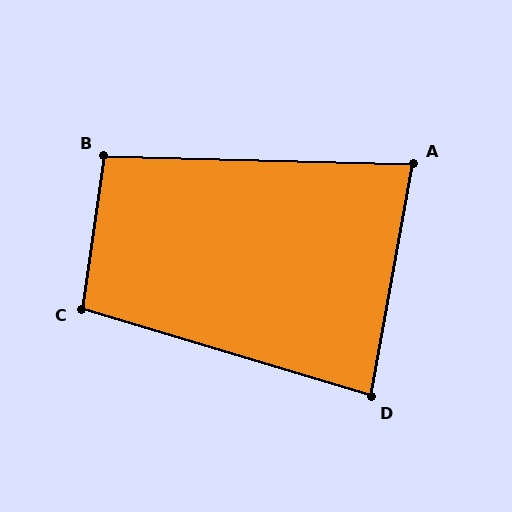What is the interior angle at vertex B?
Approximately 97 degrees (obtuse).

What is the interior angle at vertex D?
Approximately 83 degrees (acute).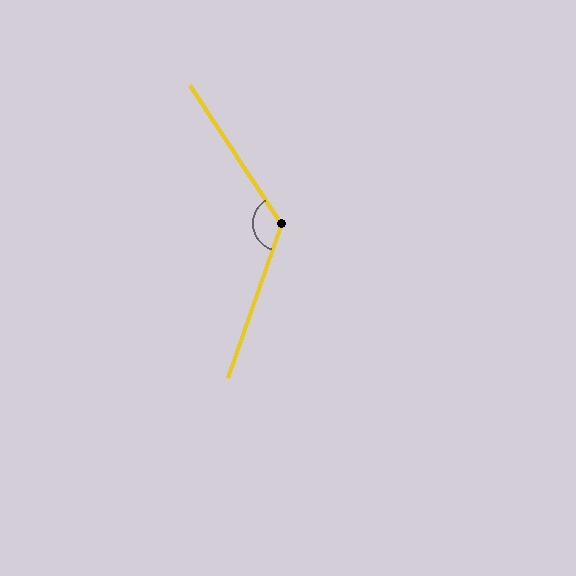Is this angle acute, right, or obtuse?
It is obtuse.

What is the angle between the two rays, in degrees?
Approximately 128 degrees.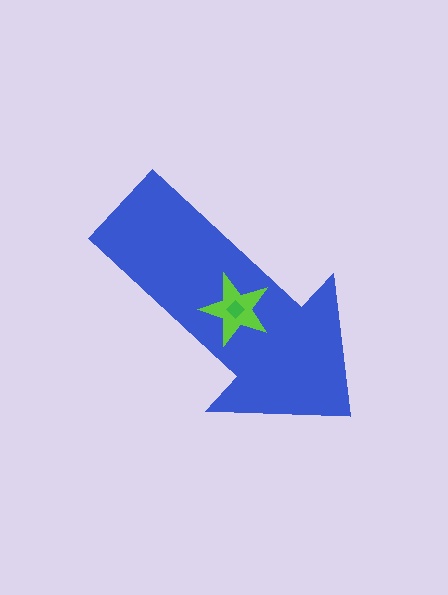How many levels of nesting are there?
3.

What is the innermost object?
The green diamond.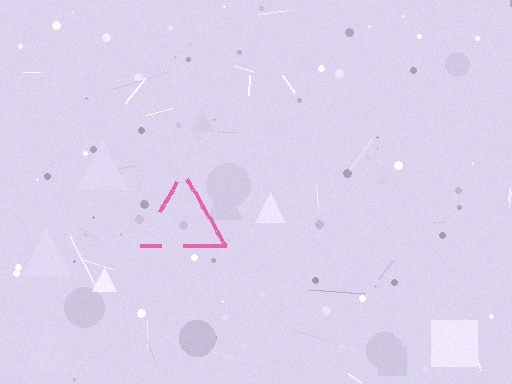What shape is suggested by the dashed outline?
The dashed outline suggests a triangle.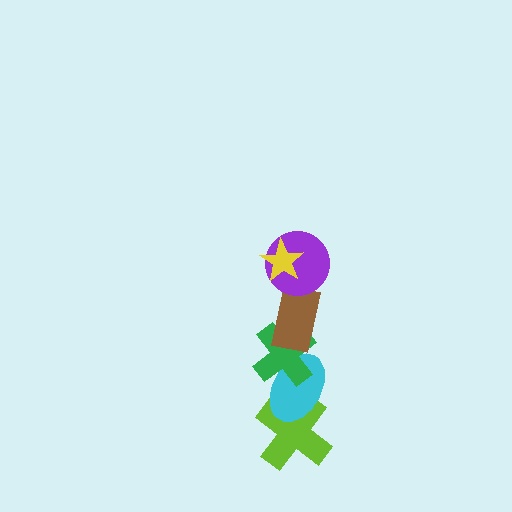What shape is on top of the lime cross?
The cyan ellipse is on top of the lime cross.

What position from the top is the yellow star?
The yellow star is 1st from the top.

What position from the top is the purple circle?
The purple circle is 2nd from the top.